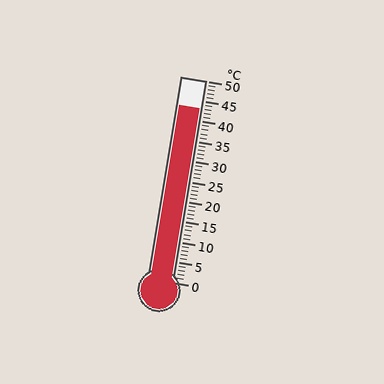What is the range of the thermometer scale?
The thermometer scale ranges from 0°C to 50°C.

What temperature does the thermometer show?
The thermometer shows approximately 43°C.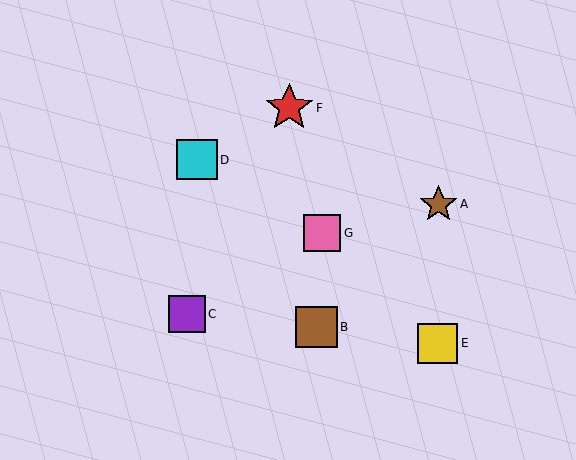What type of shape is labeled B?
Shape B is a brown square.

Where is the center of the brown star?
The center of the brown star is at (438, 204).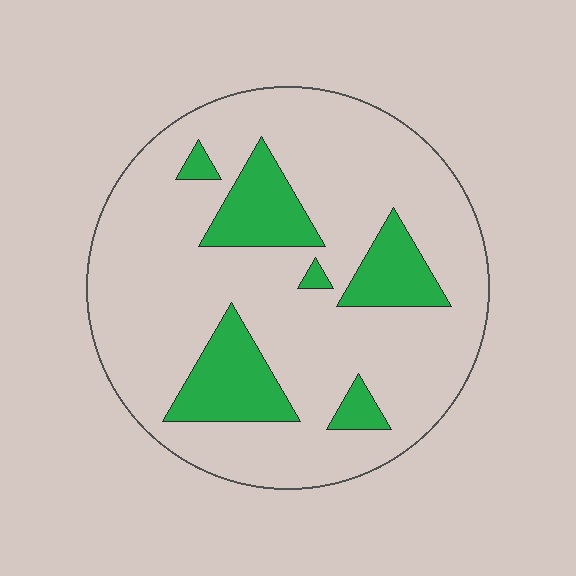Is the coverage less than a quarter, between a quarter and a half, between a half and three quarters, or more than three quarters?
Less than a quarter.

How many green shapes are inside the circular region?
6.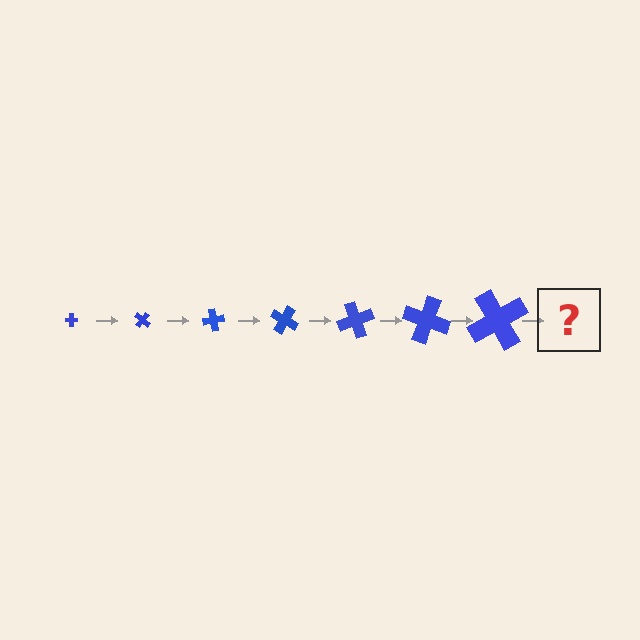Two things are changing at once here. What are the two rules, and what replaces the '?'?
The two rules are that the cross grows larger each step and it rotates 40 degrees each step. The '?' should be a cross, larger than the previous one and rotated 280 degrees from the start.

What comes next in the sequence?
The next element should be a cross, larger than the previous one and rotated 280 degrees from the start.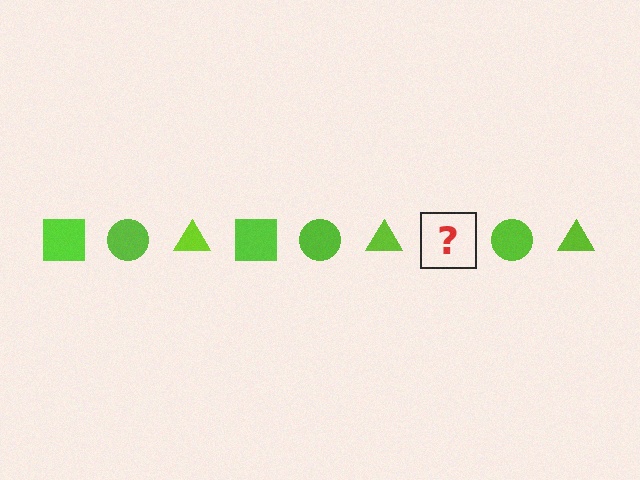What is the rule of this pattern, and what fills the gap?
The rule is that the pattern cycles through square, circle, triangle shapes in lime. The gap should be filled with a lime square.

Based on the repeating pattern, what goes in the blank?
The blank should be a lime square.